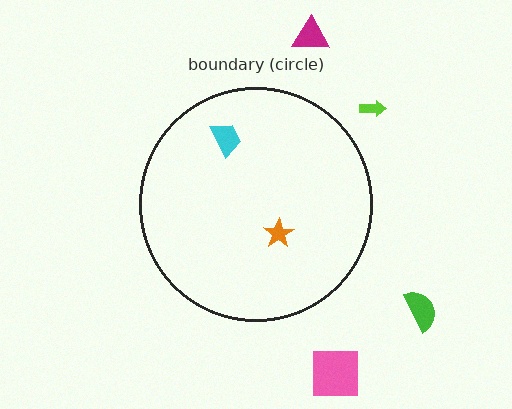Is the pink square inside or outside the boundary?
Outside.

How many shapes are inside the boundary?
2 inside, 4 outside.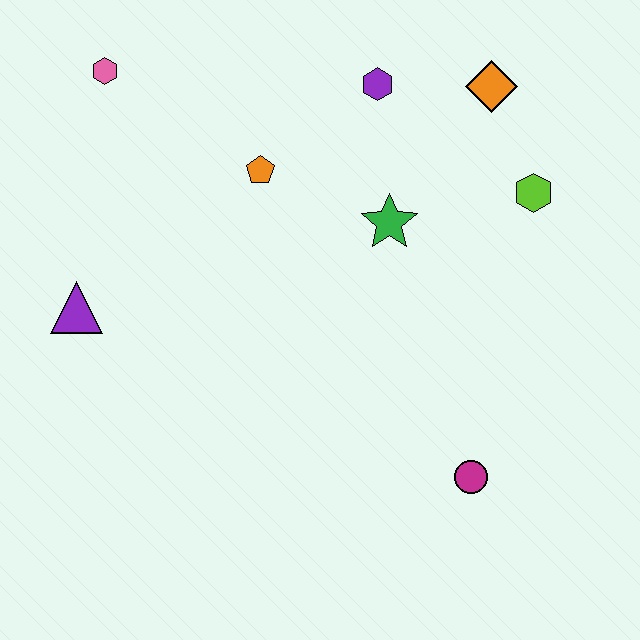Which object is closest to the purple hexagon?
The orange diamond is closest to the purple hexagon.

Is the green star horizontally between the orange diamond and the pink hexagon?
Yes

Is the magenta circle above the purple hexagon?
No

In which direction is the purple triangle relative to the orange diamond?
The purple triangle is to the left of the orange diamond.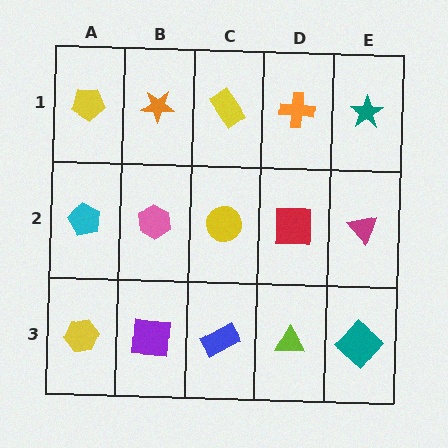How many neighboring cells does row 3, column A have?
2.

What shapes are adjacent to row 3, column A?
A cyan pentagon (row 2, column A), a purple square (row 3, column B).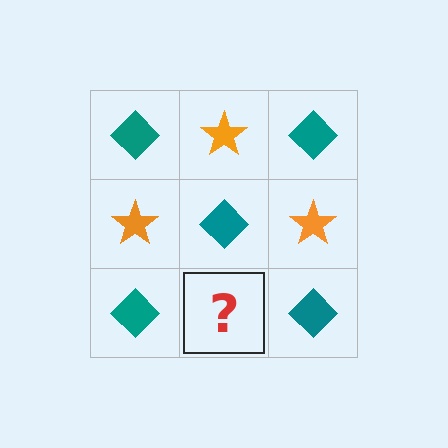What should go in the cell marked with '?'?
The missing cell should contain an orange star.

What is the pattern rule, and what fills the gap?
The rule is that it alternates teal diamond and orange star in a checkerboard pattern. The gap should be filled with an orange star.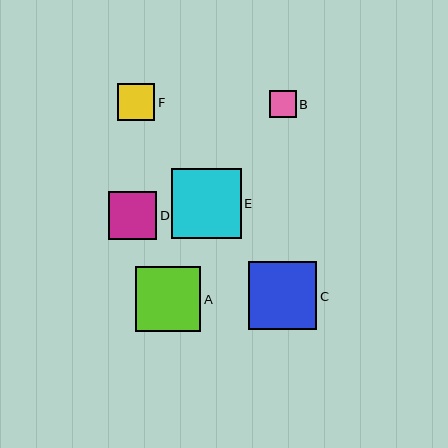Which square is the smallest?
Square B is the smallest with a size of approximately 27 pixels.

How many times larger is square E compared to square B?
Square E is approximately 2.6 times the size of square B.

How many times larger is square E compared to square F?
Square E is approximately 1.9 times the size of square F.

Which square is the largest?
Square E is the largest with a size of approximately 70 pixels.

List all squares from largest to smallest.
From largest to smallest: E, C, A, D, F, B.